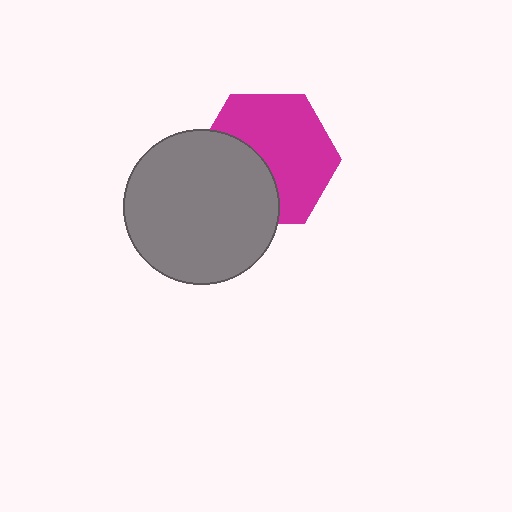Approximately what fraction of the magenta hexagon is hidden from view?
Roughly 38% of the magenta hexagon is hidden behind the gray circle.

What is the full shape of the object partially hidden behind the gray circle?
The partially hidden object is a magenta hexagon.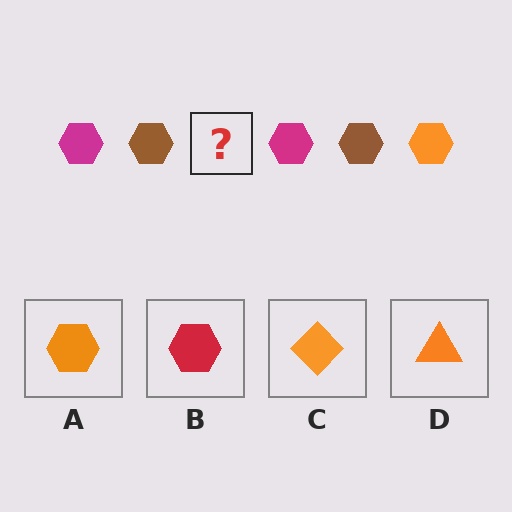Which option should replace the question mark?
Option A.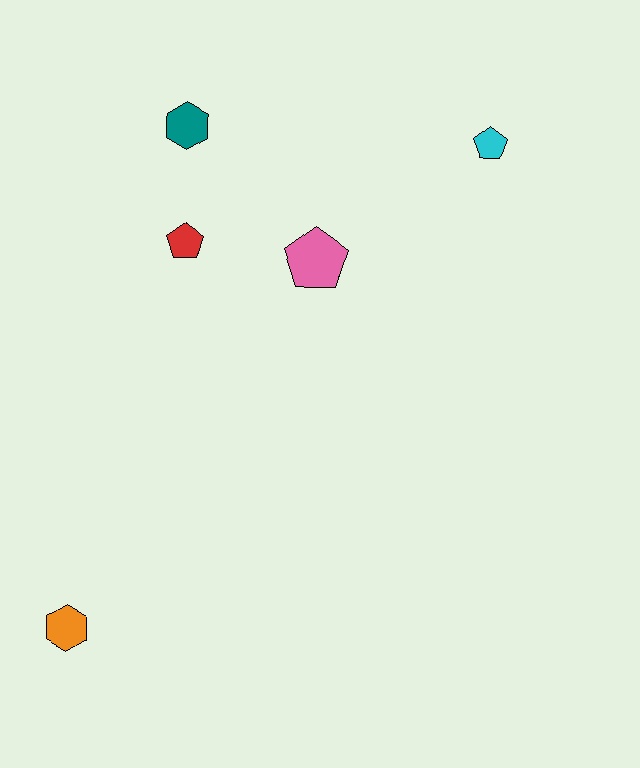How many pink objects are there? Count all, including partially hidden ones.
There is 1 pink object.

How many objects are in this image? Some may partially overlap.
There are 5 objects.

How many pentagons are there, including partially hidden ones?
There are 3 pentagons.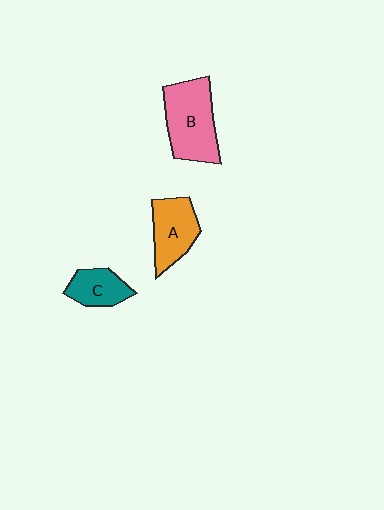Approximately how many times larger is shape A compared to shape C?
Approximately 1.4 times.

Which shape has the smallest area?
Shape C (teal).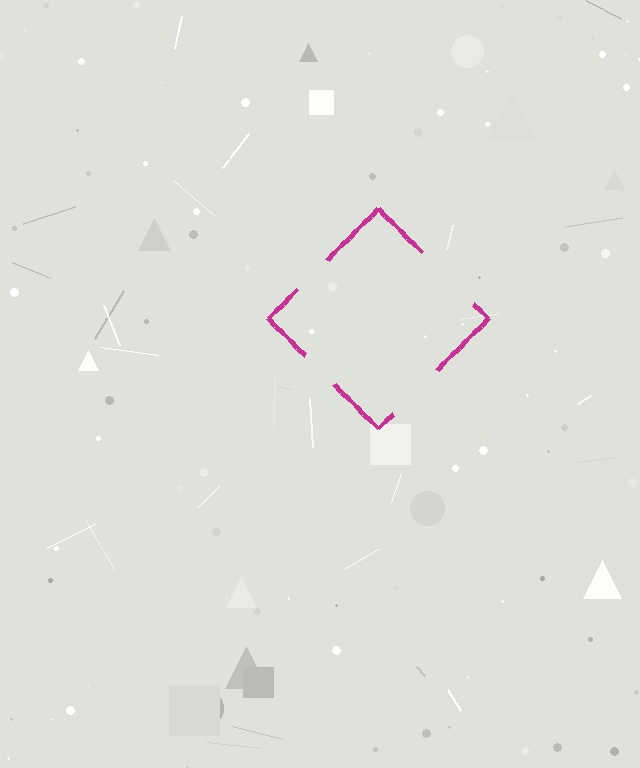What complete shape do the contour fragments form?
The contour fragments form a diamond.